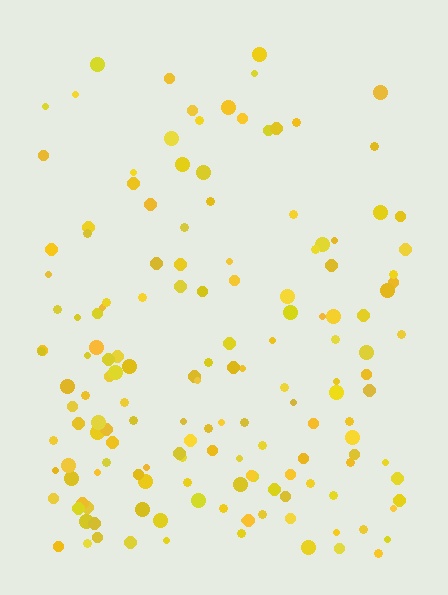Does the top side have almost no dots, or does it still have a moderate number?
Still a moderate number, just noticeably fewer than the bottom.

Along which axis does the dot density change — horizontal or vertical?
Vertical.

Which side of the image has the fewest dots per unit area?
The top.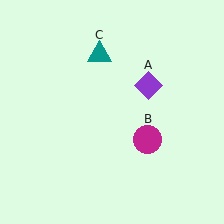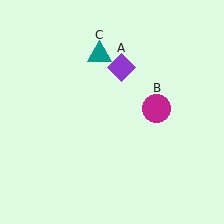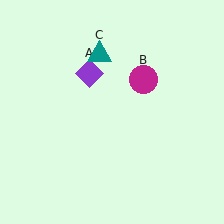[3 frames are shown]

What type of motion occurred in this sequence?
The purple diamond (object A), magenta circle (object B) rotated counterclockwise around the center of the scene.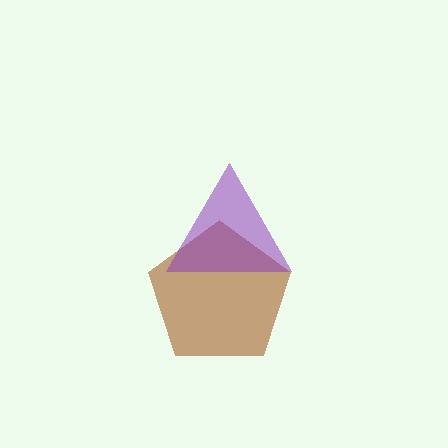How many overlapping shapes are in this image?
There are 2 overlapping shapes in the image.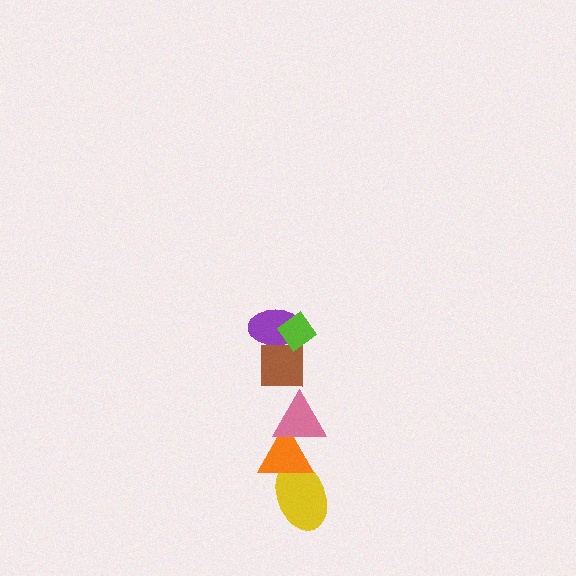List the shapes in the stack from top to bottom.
From top to bottom: the lime diamond, the purple ellipse, the brown square, the pink triangle, the orange triangle, the yellow ellipse.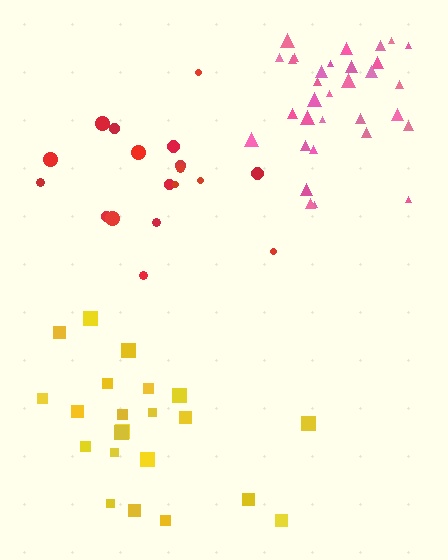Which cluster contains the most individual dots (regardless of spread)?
Pink (32).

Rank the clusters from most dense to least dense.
pink, red, yellow.